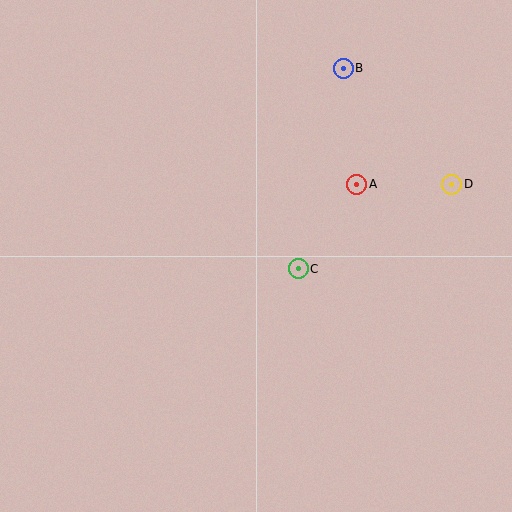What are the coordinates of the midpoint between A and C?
The midpoint between A and C is at (327, 226).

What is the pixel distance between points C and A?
The distance between C and A is 103 pixels.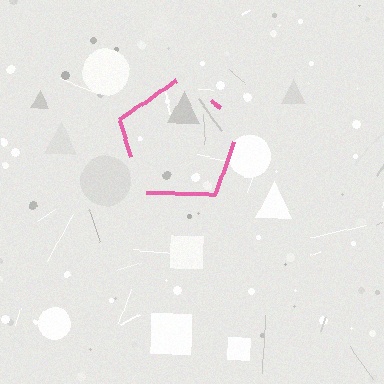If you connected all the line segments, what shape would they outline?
They would outline a pentagon.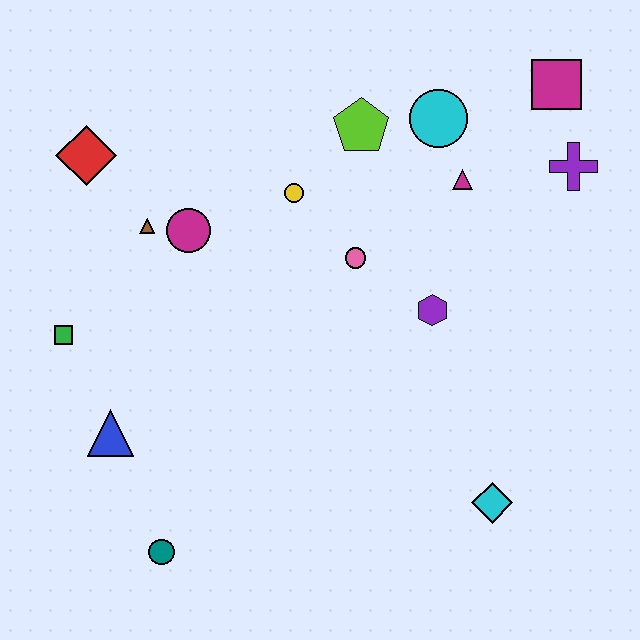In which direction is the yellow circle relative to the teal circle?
The yellow circle is above the teal circle.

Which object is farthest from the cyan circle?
The teal circle is farthest from the cyan circle.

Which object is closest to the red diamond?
The brown triangle is closest to the red diamond.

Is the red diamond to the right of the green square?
Yes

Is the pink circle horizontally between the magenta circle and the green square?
No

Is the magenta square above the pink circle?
Yes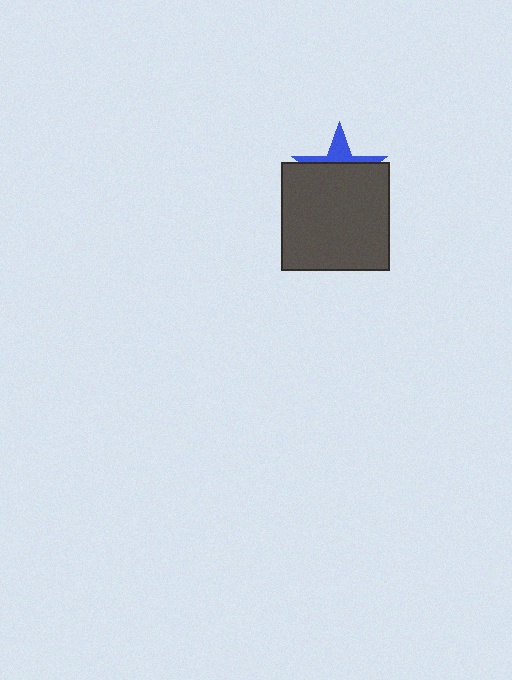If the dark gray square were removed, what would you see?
You would see the complete blue star.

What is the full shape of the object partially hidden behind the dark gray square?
The partially hidden object is a blue star.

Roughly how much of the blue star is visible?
A small part of it is visible (roughly 32%).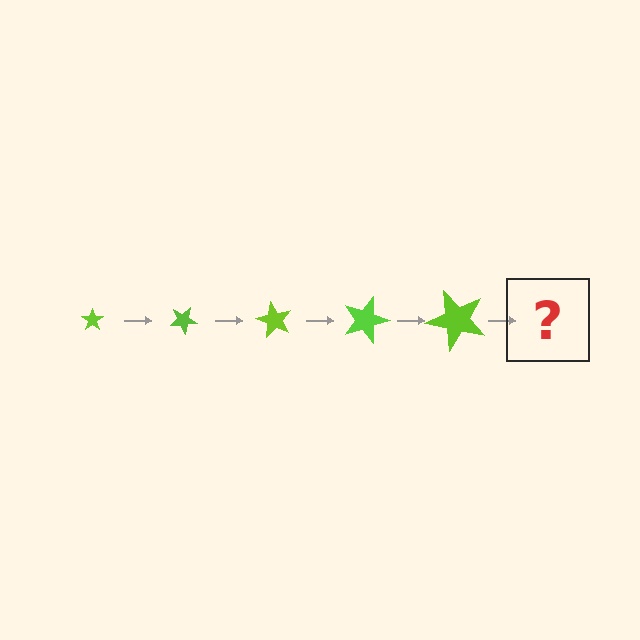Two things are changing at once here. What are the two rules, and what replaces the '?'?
The two rules are that the star grows larger each step and it rotates 30 degrees each step. The '?' should be a star, larger than the previous one and rotated 150 degrees from the start.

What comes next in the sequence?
The next element should be a star, larger than the previous one and rotated 150 degrees from the start.